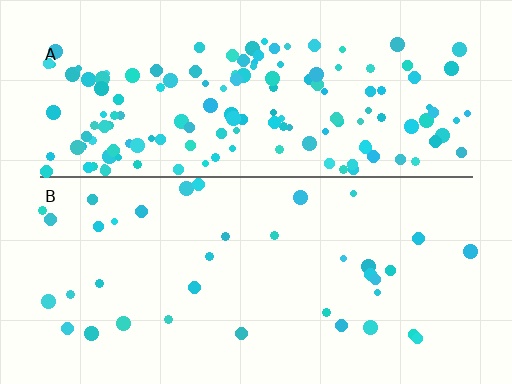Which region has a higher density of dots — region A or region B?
A (the top).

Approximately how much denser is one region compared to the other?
Approximately 4.2× — region A over region B.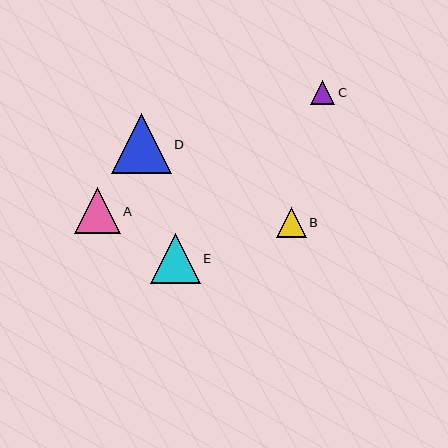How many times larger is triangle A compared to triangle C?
Triangle A is approximately 1.9 times the size of triangle C.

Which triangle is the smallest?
Triangle C is the smallest with a size of approximately 24 pixels.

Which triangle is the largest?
Triangle D is the largest with a size of approximately 60 pixels.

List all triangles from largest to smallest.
From largest to smallest: D, E, A, B, C.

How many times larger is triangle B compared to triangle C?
Triangle B is approximately 1.2 times the size of triangle C.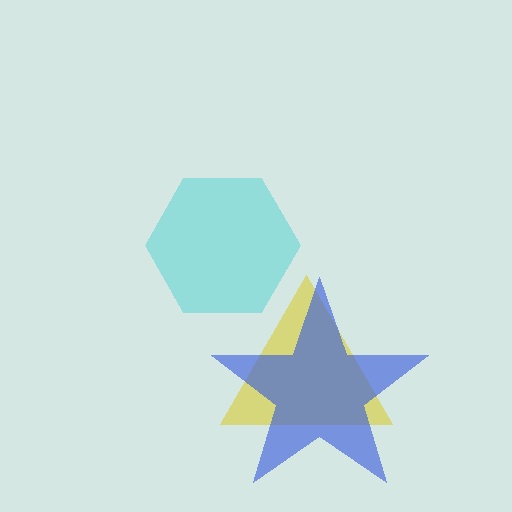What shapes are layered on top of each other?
The layered shapes are: a cyan hexagon, a yellow triangle, a blue star.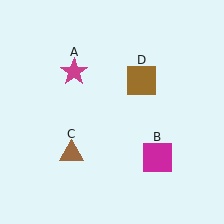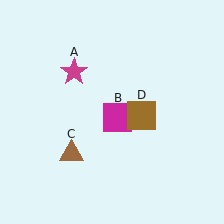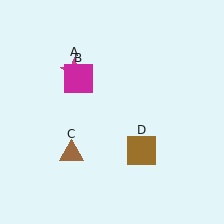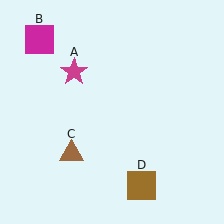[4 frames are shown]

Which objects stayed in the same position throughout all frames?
Magenta star (object A) and brown triangle (object C) remained stationary.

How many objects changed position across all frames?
2 objects changed position: magenta square (object B), brown square (object D).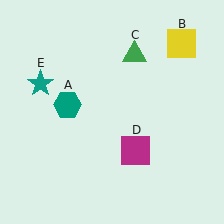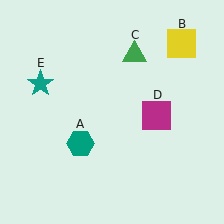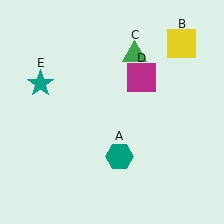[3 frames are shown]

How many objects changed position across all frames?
2 objects changed position: teal hexagon (object A), magenta square (object D).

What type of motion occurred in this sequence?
The teal hexagon (object A), magenta square (object D) rotated counterclockwise around the center of the scene.